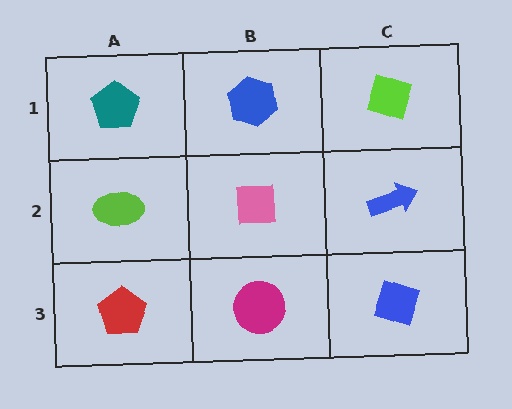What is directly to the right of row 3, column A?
A magenta circle.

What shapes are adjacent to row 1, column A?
A lime ellipse (row 2, column A), a blue hexagon (row 1, column B).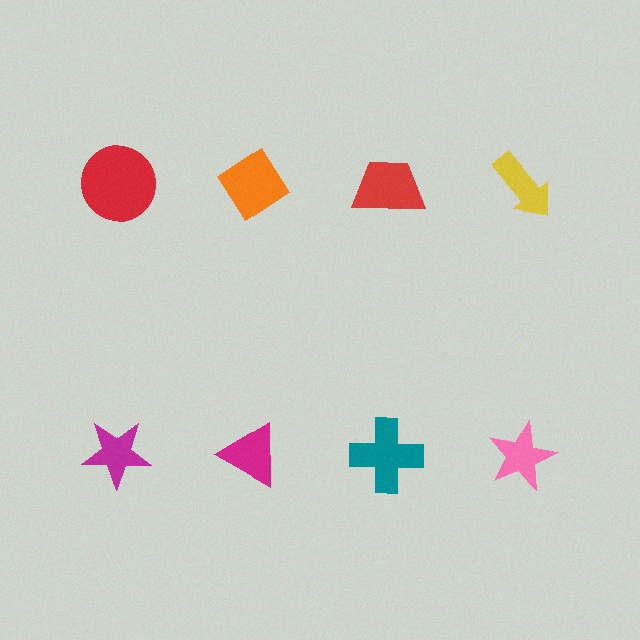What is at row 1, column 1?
A red circle.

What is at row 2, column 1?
A magenta star.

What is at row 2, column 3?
A teal cross.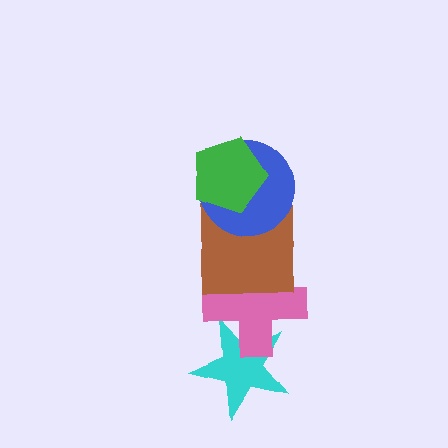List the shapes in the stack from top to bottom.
From top to bottom: the green pentagon, the blue circle, the brown square, the pink cross, the cyan star.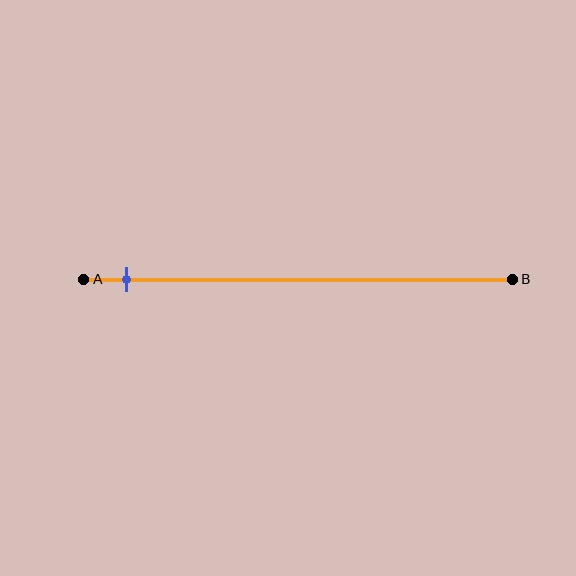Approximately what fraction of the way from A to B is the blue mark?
The blue mark is approximately 10% of the way from A to B.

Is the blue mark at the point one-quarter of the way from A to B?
No, the mark is at about 10% from A, not at the 25% one-quarter point.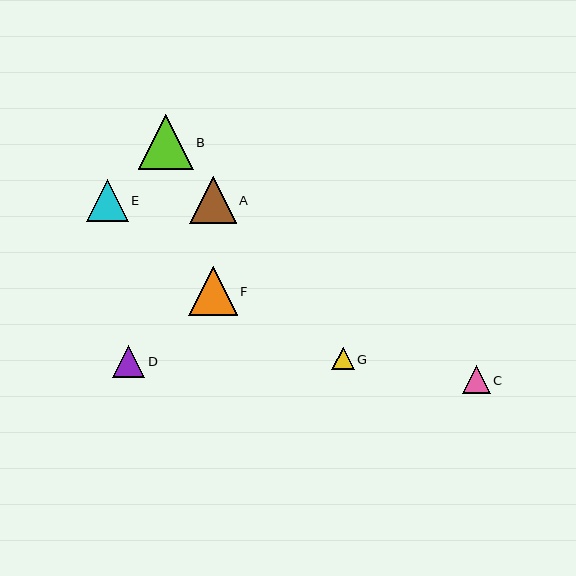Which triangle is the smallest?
Triangle G is the smallest with a size of approximately 23 pixels.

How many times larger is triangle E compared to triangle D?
Triangle E is approximately 1.3 times the size of triangle D.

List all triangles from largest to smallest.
From largest to smallest: B, F, A, E, D, C, G.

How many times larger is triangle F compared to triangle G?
Triangle F is approximately 2.2 times the size of triangle G.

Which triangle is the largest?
Triangle B is the largest with a size of approximately 55 pixels.